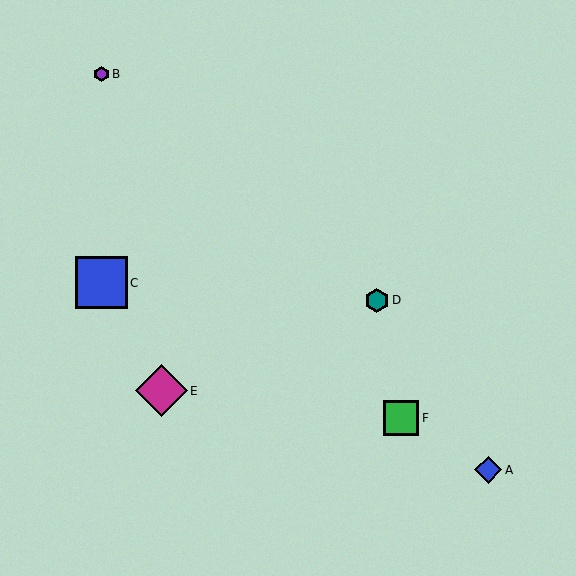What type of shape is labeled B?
Shape B is a purple hexagon.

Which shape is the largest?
The blue square (labeled C) is the largest.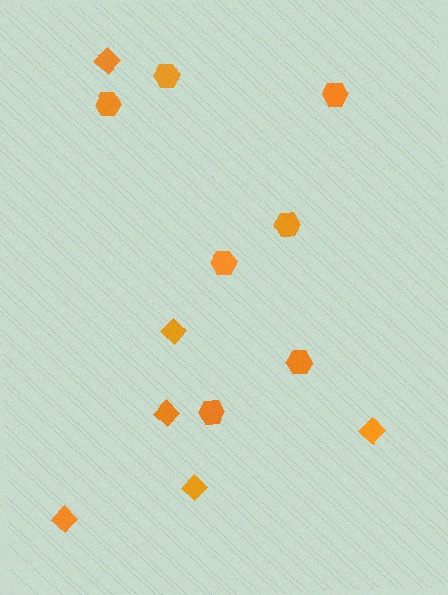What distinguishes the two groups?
There are 2 groups: one group of hexagons (7) and one group of diamonds (6).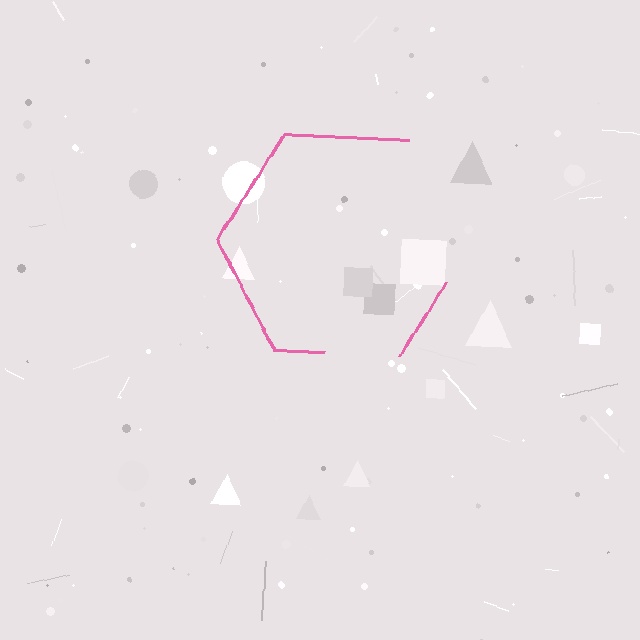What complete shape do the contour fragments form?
The contour fragments form a hexagon.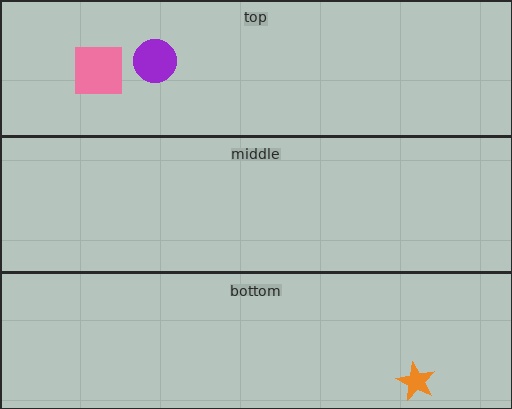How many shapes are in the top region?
2.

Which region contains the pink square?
The top region.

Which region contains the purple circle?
The top region.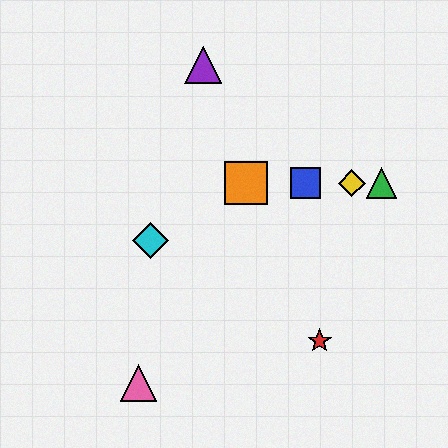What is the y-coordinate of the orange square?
The orange square is at y≈183.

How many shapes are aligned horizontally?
4 shapes (the blue square, the green triangle, the yellow diamond, the orange square) are aligned horizontally.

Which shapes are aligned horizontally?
The blue square, the green triangle, the yellow diamond, the orange square are aligned horizontally.